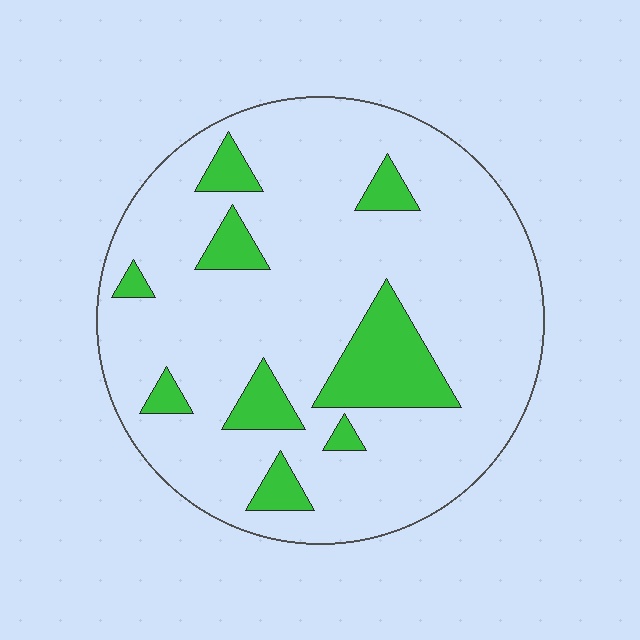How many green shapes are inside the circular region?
9.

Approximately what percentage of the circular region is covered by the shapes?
Approximately 15%.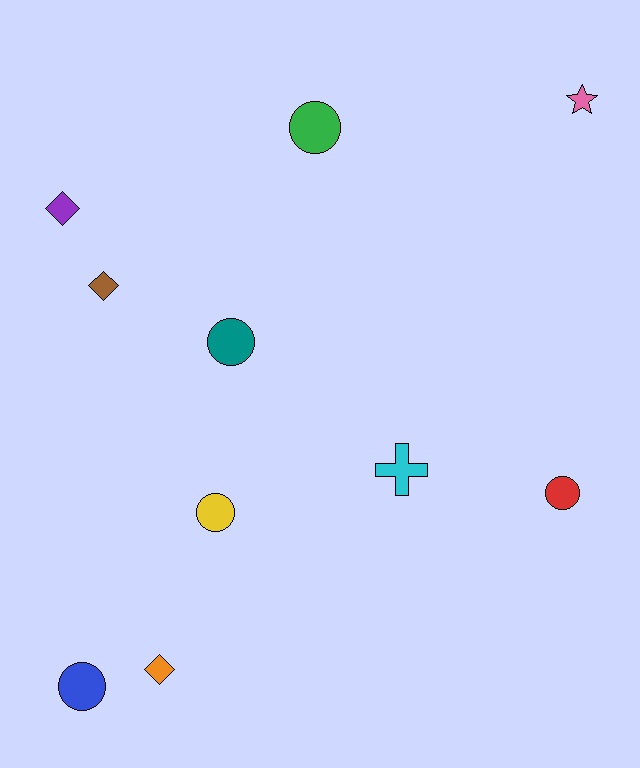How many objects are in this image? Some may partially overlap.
There are 10 objects.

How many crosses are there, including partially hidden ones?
There is 1 cross.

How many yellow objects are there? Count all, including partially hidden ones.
There is 1 yellow object.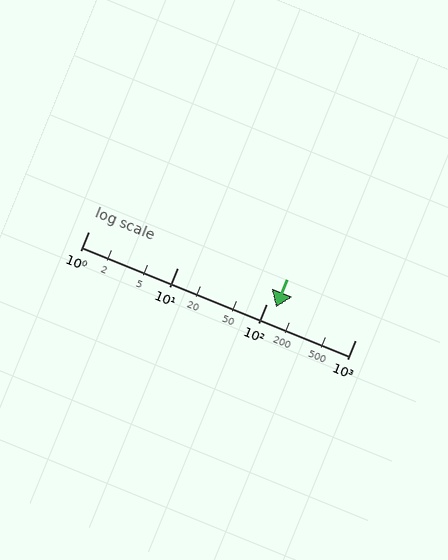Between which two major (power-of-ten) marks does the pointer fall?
The pointer is between 100 and 1000.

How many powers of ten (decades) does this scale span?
The scale spans 3 decades, from 1 to 1000.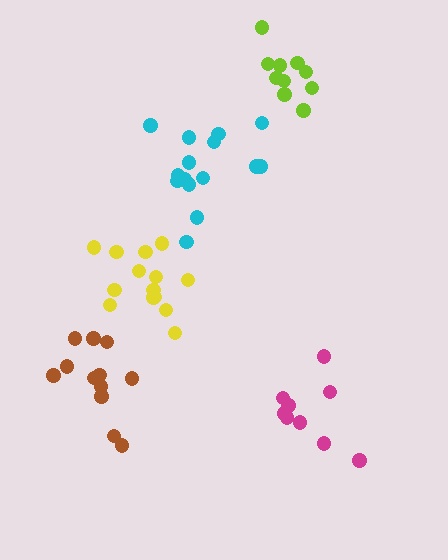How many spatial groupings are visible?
There are 5 spatial groupings.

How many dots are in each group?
Group 1: 9 dots, Group 2: 10 dots, Group 3: 12 dots, Group 4: 15 dots, Group 5: 15 dots (61 total).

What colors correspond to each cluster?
The clusters are colored: magenta, lime, brown, yellow, cyan.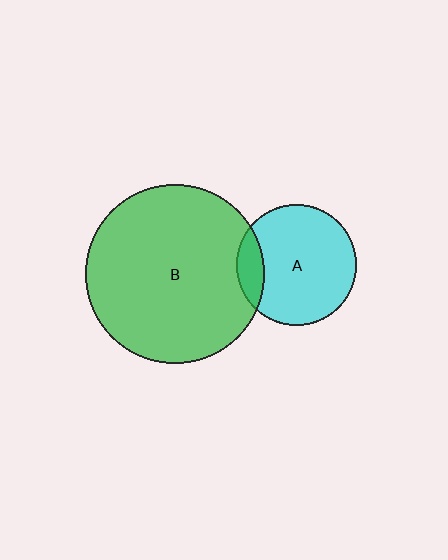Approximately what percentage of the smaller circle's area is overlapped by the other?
Approximately 15%.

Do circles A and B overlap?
Yes.